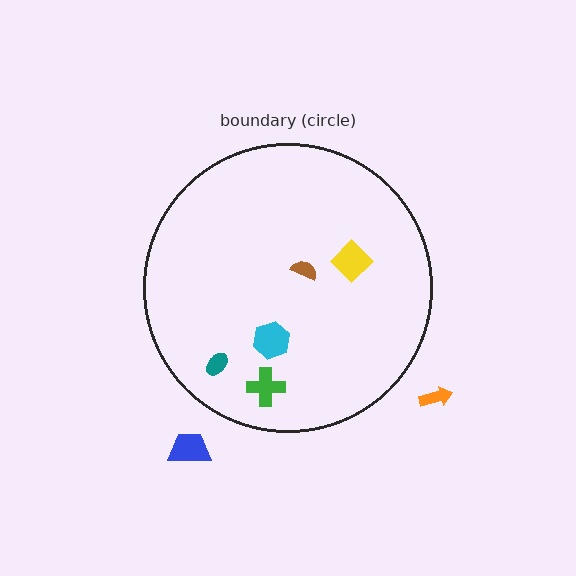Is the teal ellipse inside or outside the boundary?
Inside.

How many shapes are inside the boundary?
5 inside, 2 outside.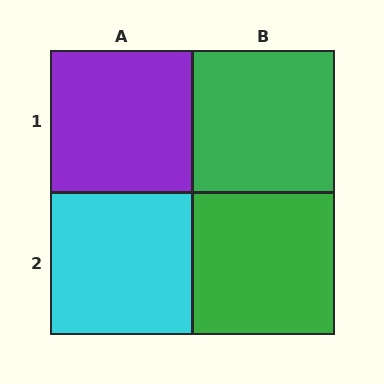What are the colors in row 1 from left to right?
Purple, green.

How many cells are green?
2 cells are green.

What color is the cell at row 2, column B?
Green.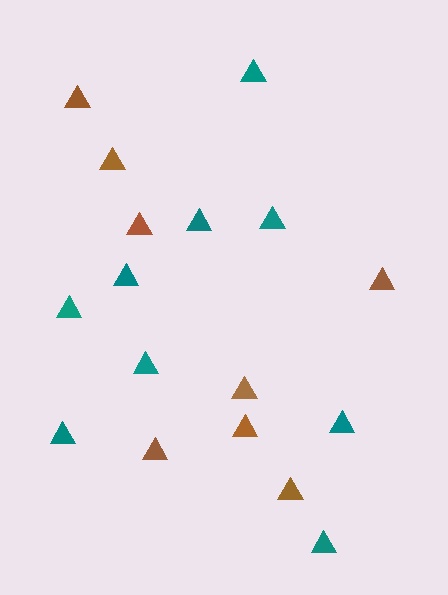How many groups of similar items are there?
There are 2 groups: one group of teal triangles (9) and one group of brown triangles (8).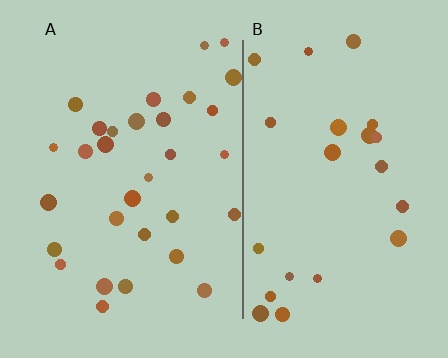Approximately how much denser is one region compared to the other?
Approximately 1.4× — region A over region B.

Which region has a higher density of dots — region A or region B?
A (the left).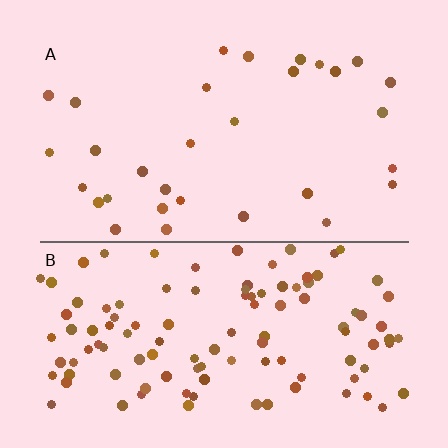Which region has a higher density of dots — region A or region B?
B (the bottom).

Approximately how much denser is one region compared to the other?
Approximately 3.7× — region B over region A.